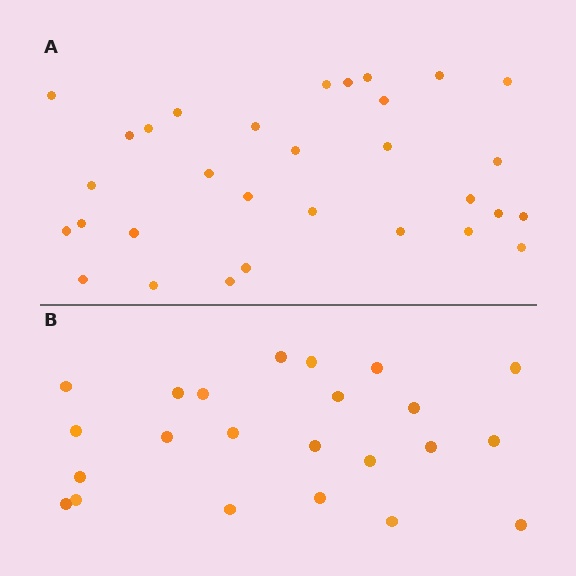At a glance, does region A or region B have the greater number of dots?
Region A (the top region) has more dots.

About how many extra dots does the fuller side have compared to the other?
Region A has roughly 8 or so more dots than region B.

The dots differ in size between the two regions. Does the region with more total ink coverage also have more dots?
No. Region B has more total ink coverage because its dots are larger, but region A actually contains more individual dots. Total area can be misleading — the number of items is what matters here.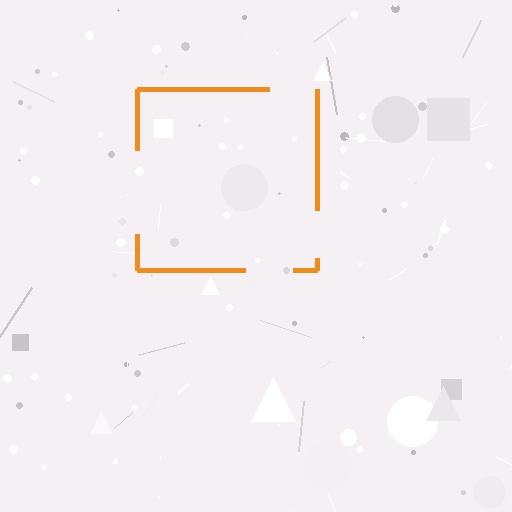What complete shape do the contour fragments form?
The contour fragments form a square.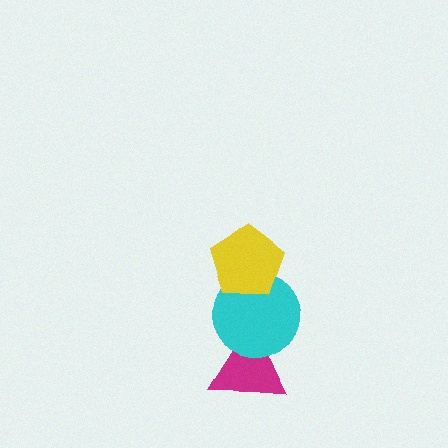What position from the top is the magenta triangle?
The magenta triangle is 3rd from the top.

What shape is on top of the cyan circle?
The yellow pentagon is on top of the cyan circle.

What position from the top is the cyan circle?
The cyan circle is 2nd from the top.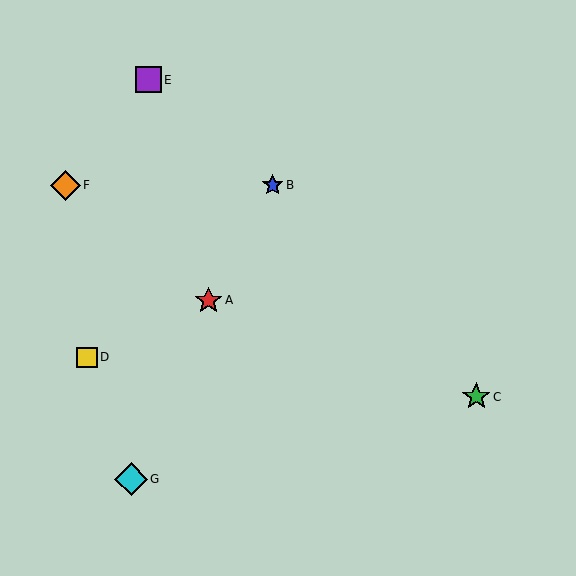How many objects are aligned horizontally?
2 objects (B, F) are aligned horizontally.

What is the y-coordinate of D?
Object D is at y≈357.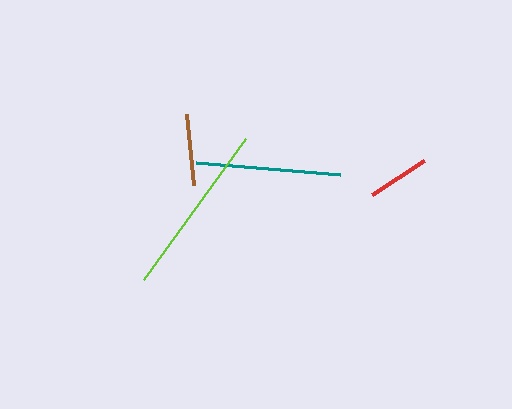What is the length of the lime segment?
The lime segment is approximately 174 pixels long.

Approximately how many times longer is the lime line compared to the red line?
The lime line is approximately 2.8 times the length of the red line.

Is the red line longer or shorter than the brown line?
The brown line is longer than the red line.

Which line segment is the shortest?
The red line is the shortest at approximately 62 pixels.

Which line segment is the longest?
The lime line is the longest at approximately 174 pixels.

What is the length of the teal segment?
The teal segment is approximately 144 pixels long.